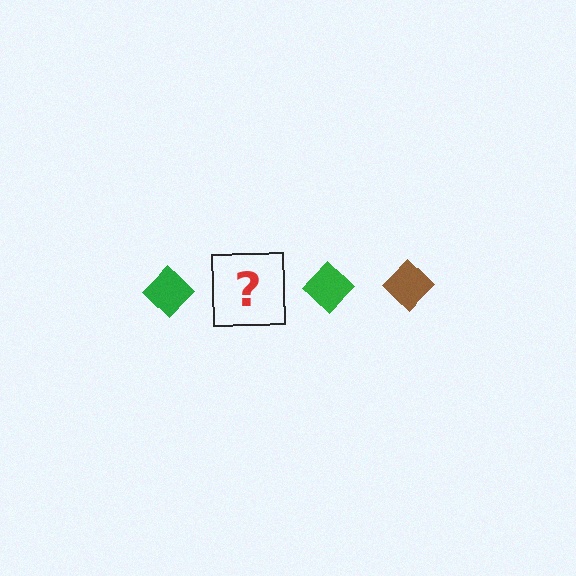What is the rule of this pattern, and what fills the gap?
The rule is that the pattern cycles through green, brown diamonds. The gap should be filled with a brown diamond.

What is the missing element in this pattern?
The missing element is a brown diamond.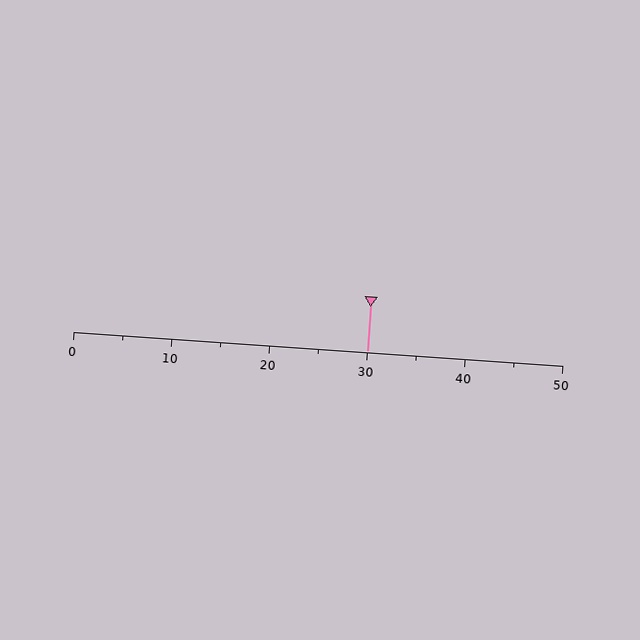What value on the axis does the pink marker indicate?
The marker indicates approximately 30.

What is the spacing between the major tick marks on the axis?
The major ticks are spaced 10 apart.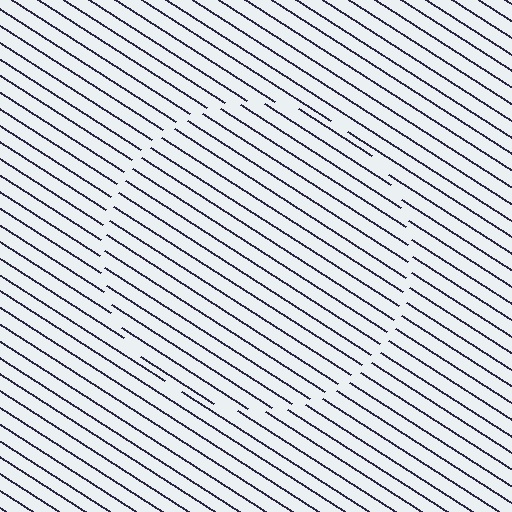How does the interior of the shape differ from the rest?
The interior of the shape contains the same grating, shifted by half a period — the contour is defined by the phase discontinuity where line-ends from the inner and outer gratings abut.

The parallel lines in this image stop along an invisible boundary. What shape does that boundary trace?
An illusory circle. The interior of the shape contains the same grating, shifted by half a period — the contour is defined by the phase discontinuity where line-ends from the inner and outer gratings abut.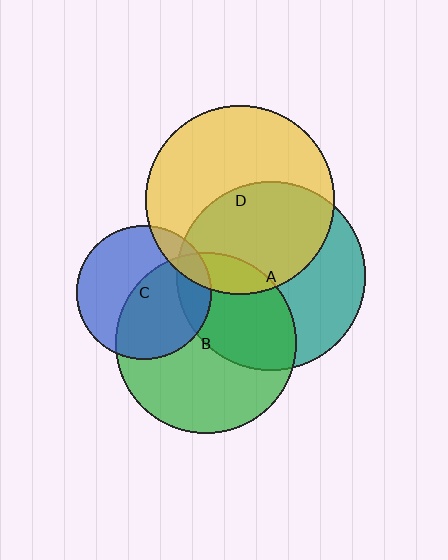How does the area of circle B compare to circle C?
Approximately 1.8 times.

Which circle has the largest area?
Circle A (teal).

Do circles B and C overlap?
Yes.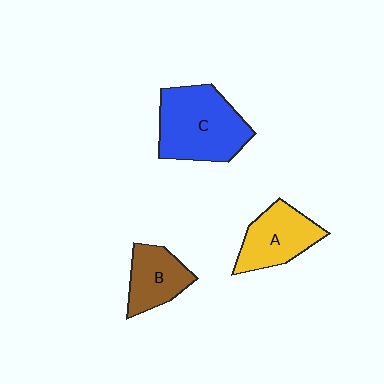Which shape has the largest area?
Shape C (blue).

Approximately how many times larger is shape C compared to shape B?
Approximately 1.8 times.